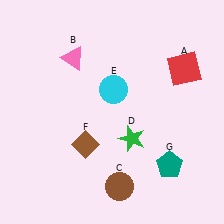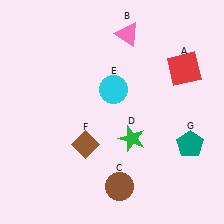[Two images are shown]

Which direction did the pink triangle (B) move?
The pink triangle (B) moved right.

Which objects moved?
The objects that moved are: the pink triangle (B), the teal pentagon (G).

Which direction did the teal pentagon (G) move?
The teal pentagon (G) moved up.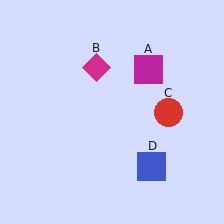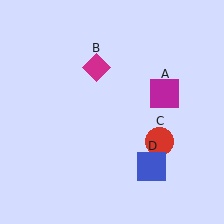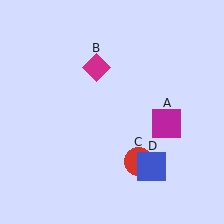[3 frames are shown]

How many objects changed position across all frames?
2 objects changed position: magenta square (object A), red circle (object C).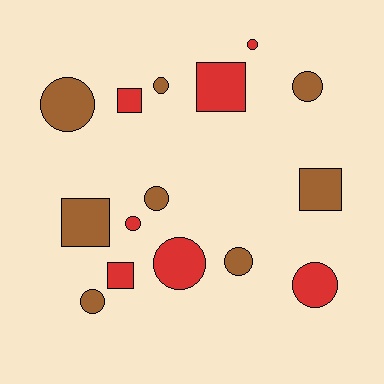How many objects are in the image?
There are 15 objects.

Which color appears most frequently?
Brown, with 8 objects.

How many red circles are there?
There are 4 red circles.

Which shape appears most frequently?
Circle, with 10 objects.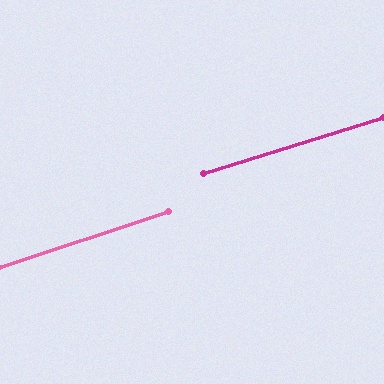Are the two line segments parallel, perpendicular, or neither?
Parallel — their directions differ by only 1.1°.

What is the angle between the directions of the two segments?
Approximately 1 degree.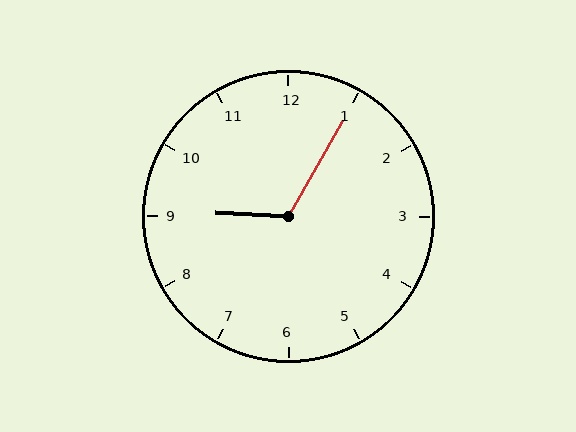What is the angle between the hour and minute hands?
Approximately 118 degrees.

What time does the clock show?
9:05.